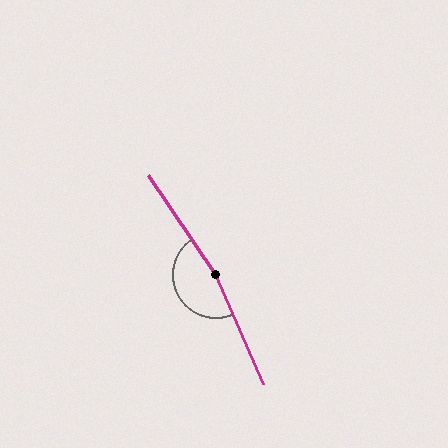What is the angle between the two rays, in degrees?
Approximately 169 degrees.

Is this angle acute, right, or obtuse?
It is obtuse.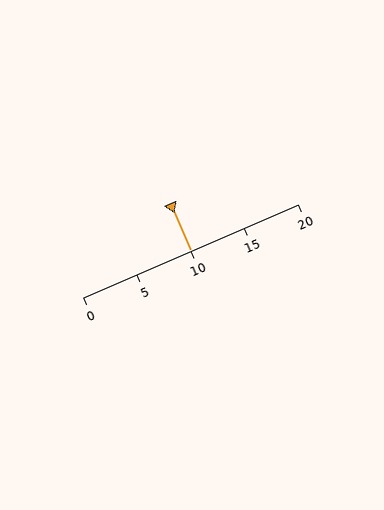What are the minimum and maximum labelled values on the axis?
The axis runs from 0 to 20.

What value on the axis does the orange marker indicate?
The marker indicates approximately 10.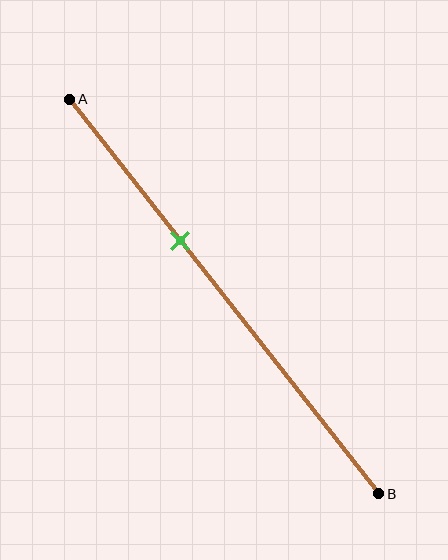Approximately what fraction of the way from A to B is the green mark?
The green mark is approximately 35% of the way from A to B.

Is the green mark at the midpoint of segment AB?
No, the mark is at about 35% from A, not at the 50% midpoint.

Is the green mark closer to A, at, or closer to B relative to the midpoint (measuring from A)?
The green mark is closer to point A than the midpoint of segment AB.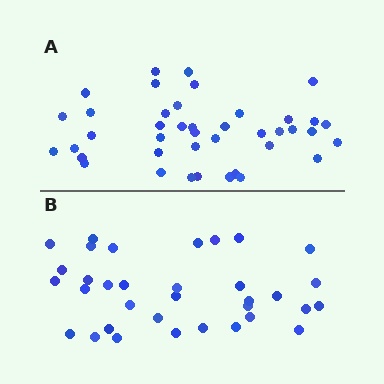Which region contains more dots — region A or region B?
Region A (the top region) has more dots.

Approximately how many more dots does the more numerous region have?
Region A has roughly 8 or so more dots than region B.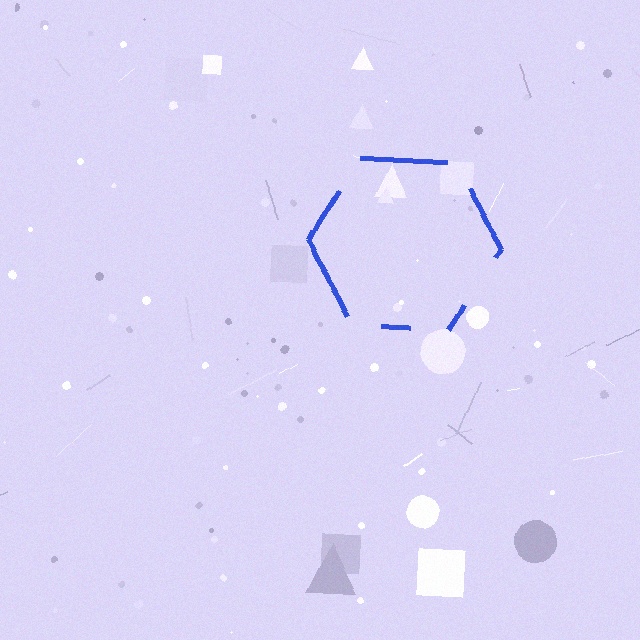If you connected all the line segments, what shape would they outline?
They would outline a hexagon.